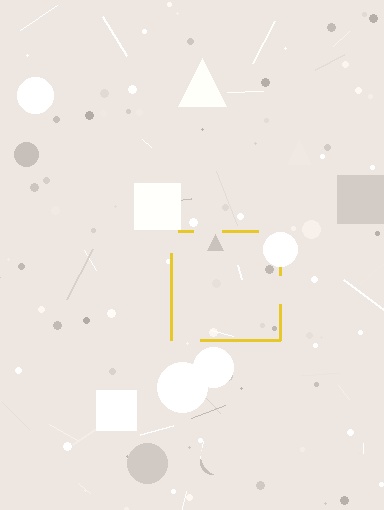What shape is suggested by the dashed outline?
The dashed outline suggests a square.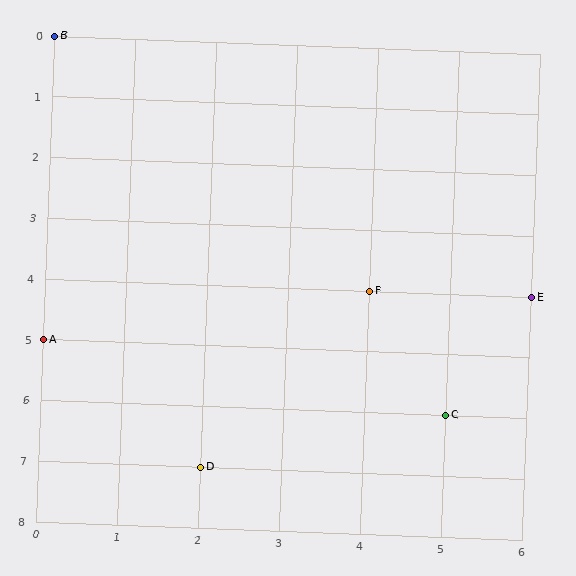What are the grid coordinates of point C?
Point C is at grid coordinates (5, 6).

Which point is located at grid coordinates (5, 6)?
Point C is at (5, 6).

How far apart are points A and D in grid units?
Points A and D are 2 columns and 2 rows apart (about 2.8 grid units diagonally).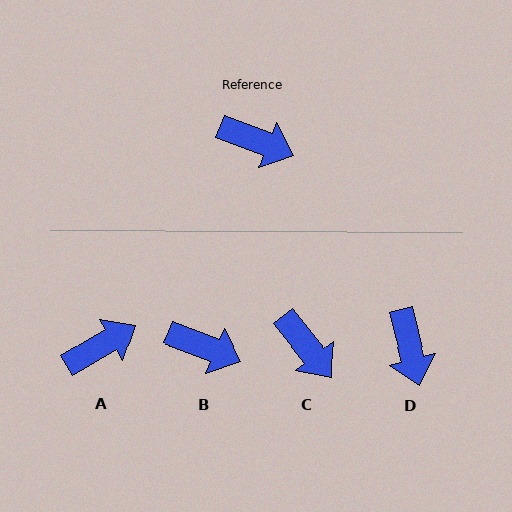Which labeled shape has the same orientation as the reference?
B.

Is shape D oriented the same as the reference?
No, it is off by about 54 degrees.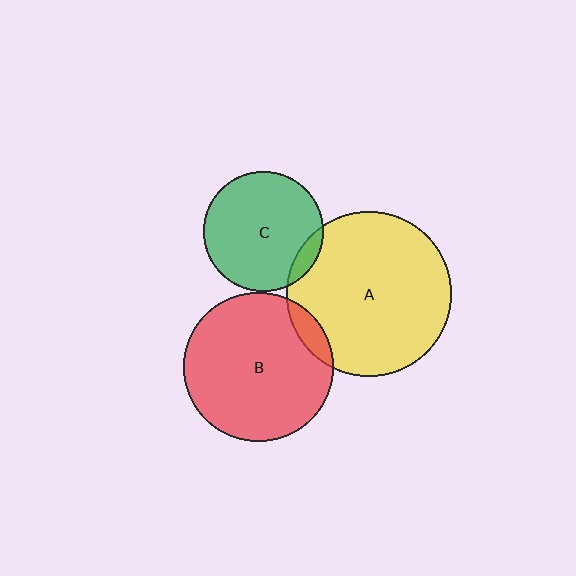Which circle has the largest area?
Circle A (yellow).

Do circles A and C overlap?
Yes.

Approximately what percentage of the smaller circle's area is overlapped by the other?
Approximately 10%.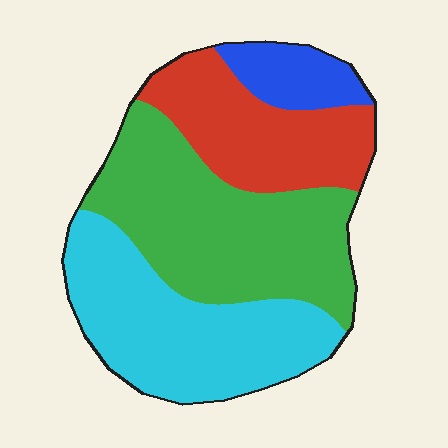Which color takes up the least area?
Blue, at roughly 10%.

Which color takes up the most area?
Green, at roughly 35%.